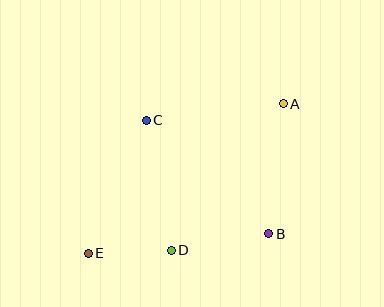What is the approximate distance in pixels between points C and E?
The distance between C and E is approximately 145 pixels.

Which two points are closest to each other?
Points D and E are closest to each other.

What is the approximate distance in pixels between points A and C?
The distance between A and C is approximately 138 pixels.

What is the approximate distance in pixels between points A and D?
The distance between A and D is approximately 184 pixels.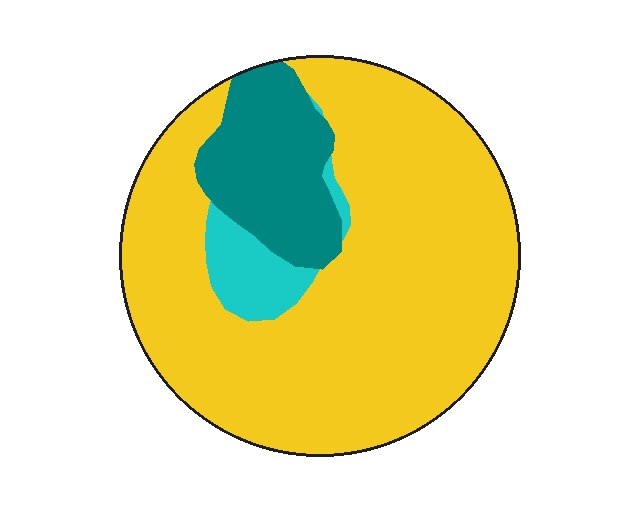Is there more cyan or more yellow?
Yellow.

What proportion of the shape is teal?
Teal covers 16% of the shape.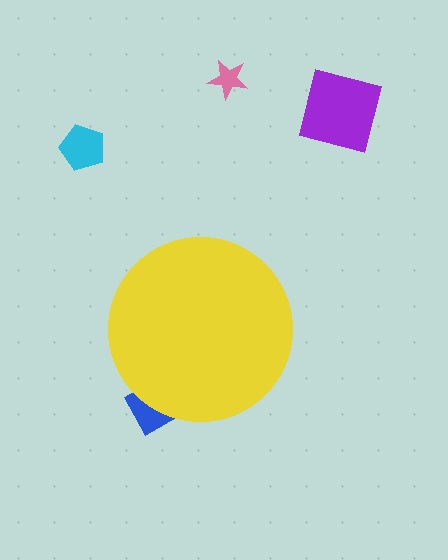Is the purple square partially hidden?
No, the purple square is fully visible.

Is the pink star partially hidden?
No, the pink star is fully visible.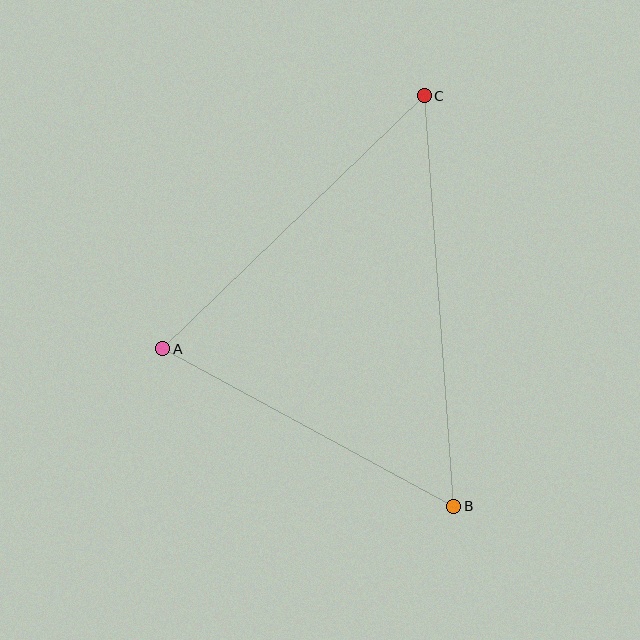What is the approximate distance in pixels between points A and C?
The distance between A and C is approximately 364 pixels.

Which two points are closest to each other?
Points A and B are closest to each other.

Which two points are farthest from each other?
Points B and C are farthest from each other.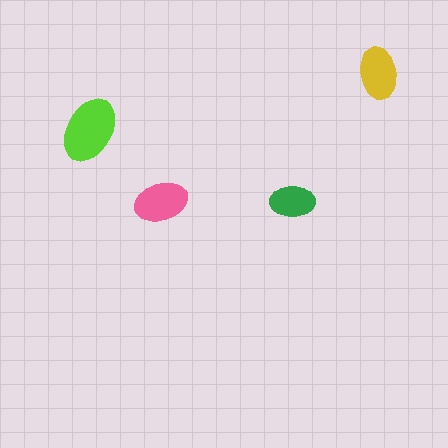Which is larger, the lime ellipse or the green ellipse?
The lime one.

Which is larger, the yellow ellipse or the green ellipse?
The yellow one.